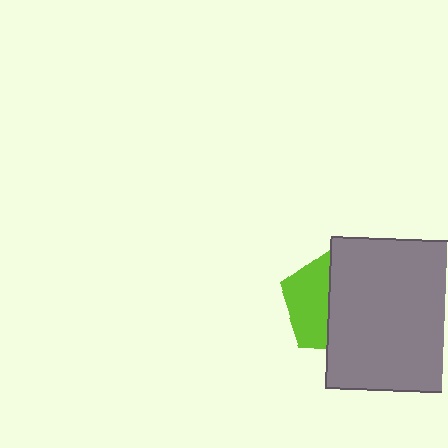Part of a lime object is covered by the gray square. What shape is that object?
It is a pentagon.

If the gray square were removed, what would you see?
You would see the complete lime pentagon.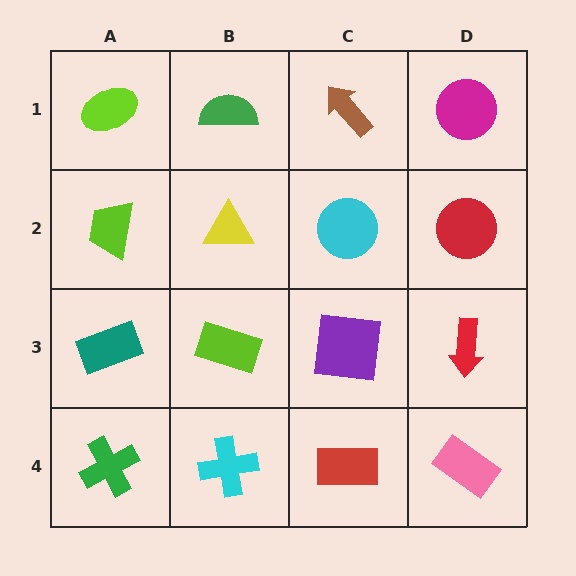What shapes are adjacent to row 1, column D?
A red circle (row 2, column D), a brown arrow (row 1, column C).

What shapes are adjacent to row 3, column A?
A lime trapezoid (row 2, column A), a green cross (row 4, column A), a lime rectangle (row 3, column B).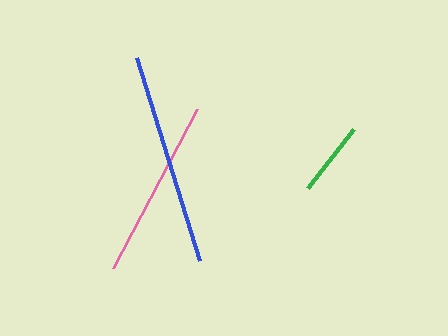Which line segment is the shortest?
The green line is the shortest at approximately 74 pixels.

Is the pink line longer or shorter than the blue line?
The blue line is longer than the pink line.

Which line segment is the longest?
The blue line is the longest at approximately 212 pixels.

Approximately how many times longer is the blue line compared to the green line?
The blue line is approximately 2.9 times the length of the green line.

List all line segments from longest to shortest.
From longest to shortest: blue, pink, green.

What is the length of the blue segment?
The blue segment is approximately 212 pixels long.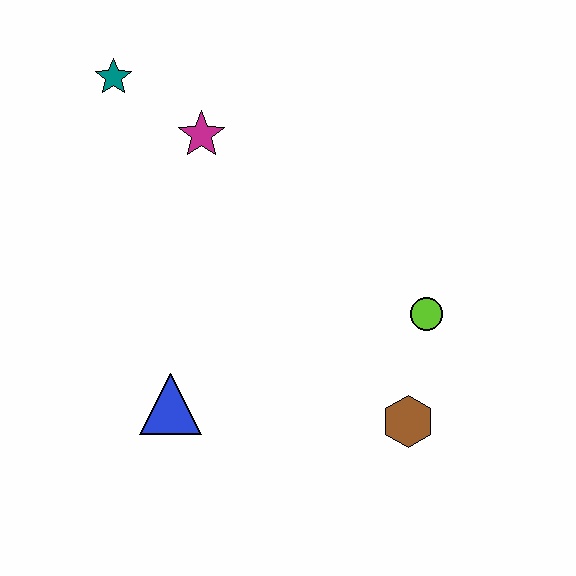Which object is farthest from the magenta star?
The brown hexagon is farthest from the magenta star.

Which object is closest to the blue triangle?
The brown hexagon is closest to the blue triangle.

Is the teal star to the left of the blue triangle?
Yes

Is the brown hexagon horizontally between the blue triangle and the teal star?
No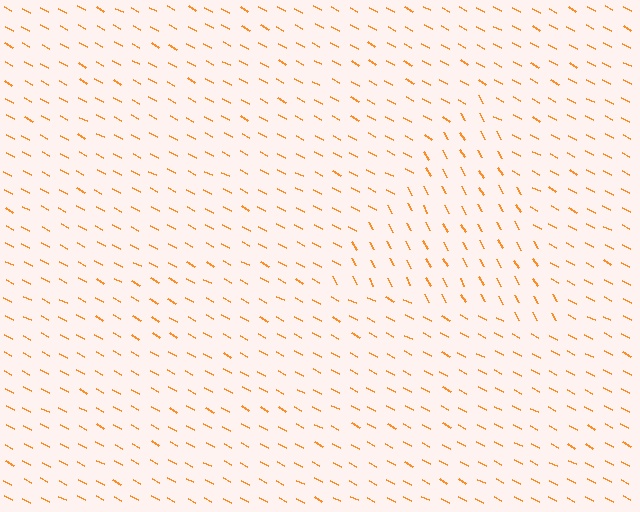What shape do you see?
I see a triangle.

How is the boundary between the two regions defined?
The boundary is defined purely by a change in line orientation (approximately 33 degrees difference). All lines are the same color and thickness.